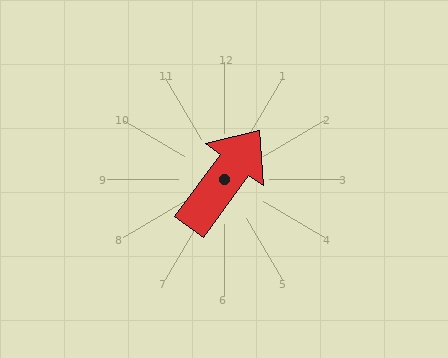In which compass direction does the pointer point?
Northeast.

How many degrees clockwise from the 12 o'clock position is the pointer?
Approximately 36 degrees.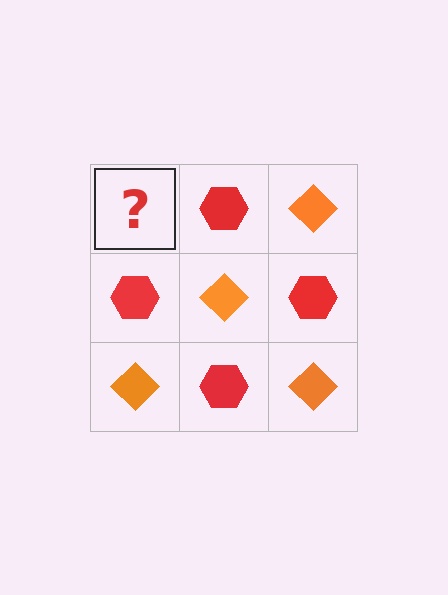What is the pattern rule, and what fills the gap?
The rule is that it alternates orange diamond and red hexagon in a checkerboard pattern. The gap should be filled with an orange diamond.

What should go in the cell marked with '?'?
The missing cell should contain an orange diamond.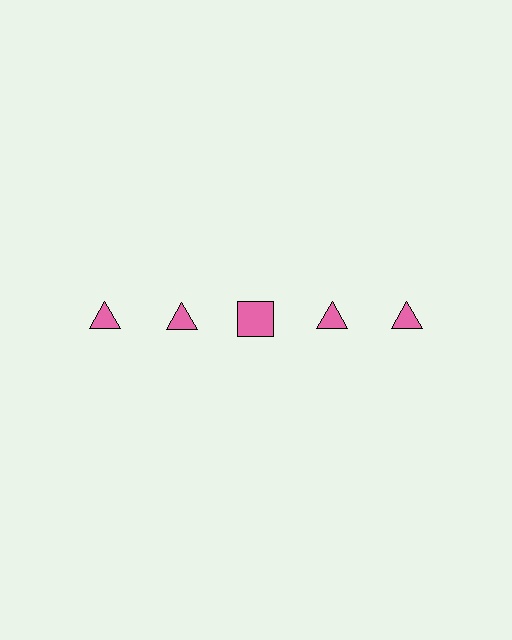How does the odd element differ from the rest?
It has a different shape: square instead of triangle.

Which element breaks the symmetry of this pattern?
The pink square in the top row, center column breaks the symmetry. All other shapes are pink triangles.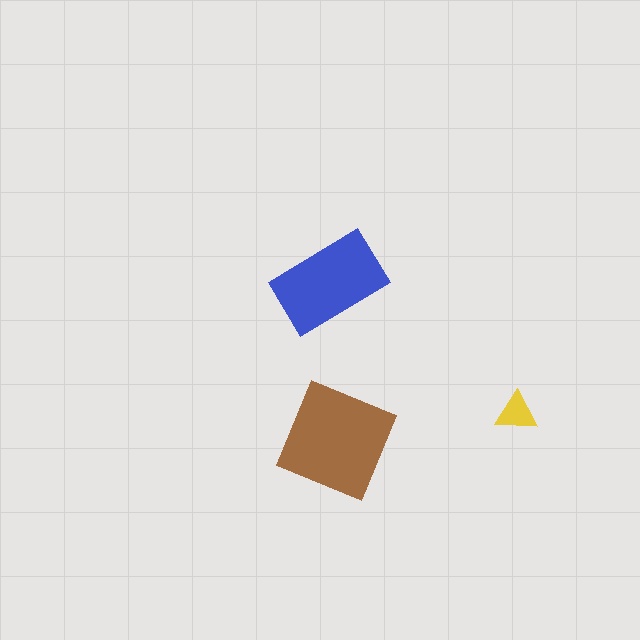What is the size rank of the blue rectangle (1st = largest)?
2nd.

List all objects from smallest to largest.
The yellow triangle, the blue rectangle, the brown diamond.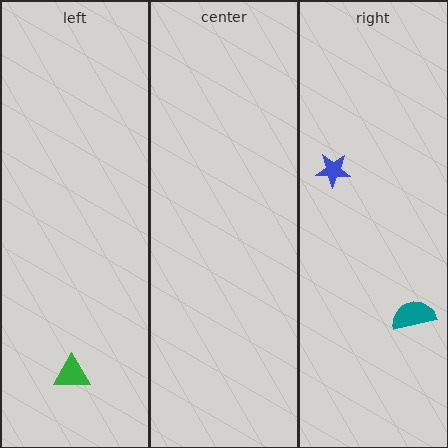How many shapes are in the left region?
1.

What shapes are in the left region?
The green triangle.